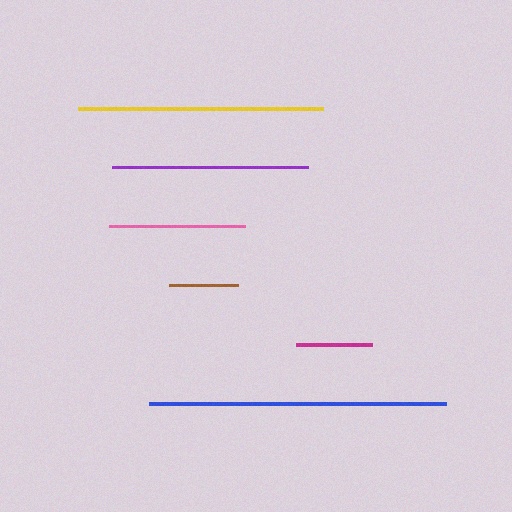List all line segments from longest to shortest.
From longest to shortest: blue, yellow, purple, pink, magenta, brown.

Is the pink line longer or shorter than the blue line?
The blue line is longer than the pink line.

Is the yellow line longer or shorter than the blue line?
The blue line is longer than the yellow line.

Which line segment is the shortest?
The brown line is the shortest at approximately 69 pixels.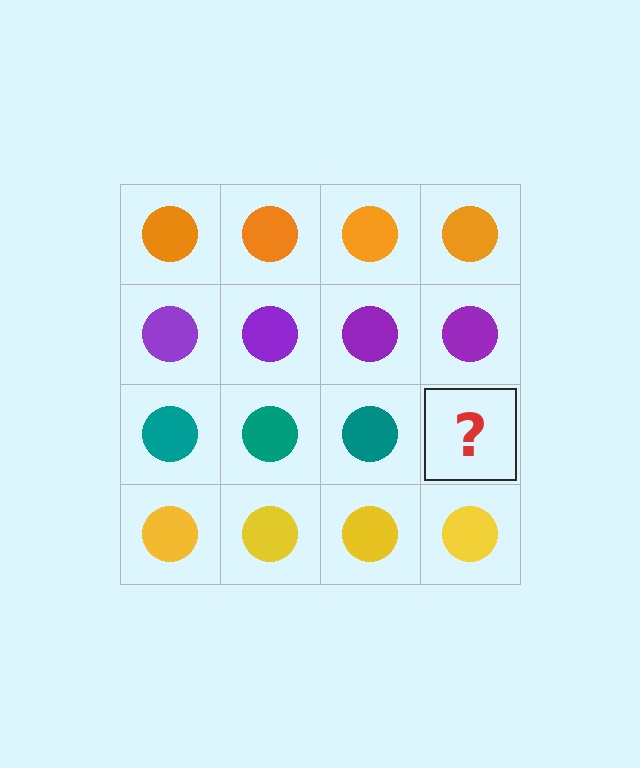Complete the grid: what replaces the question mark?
The question mark should be replaced with a teal circle.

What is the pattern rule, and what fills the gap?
The rule is that each row has a consistent color. The gap should be filled with a teal circle.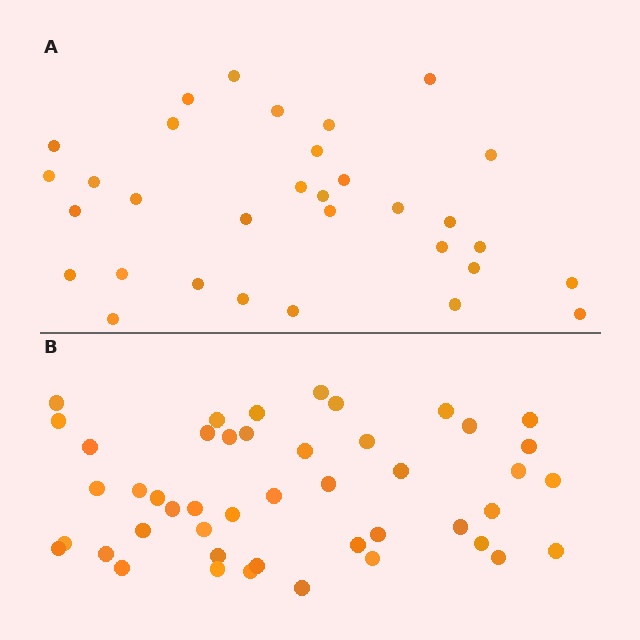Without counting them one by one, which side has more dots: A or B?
Region B (the bottom region) has more dots.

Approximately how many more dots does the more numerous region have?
Region B has approximately 15 more dots than region A.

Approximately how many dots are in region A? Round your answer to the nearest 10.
About 30 dots. (The exact count is 32, which rounds to 30.)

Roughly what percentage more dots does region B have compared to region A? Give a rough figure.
About 45% more.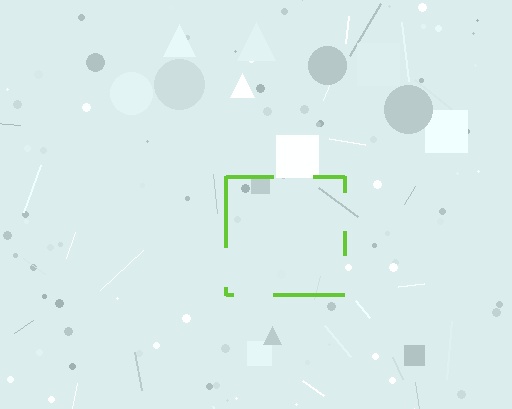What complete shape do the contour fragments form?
The contour fragments form a square.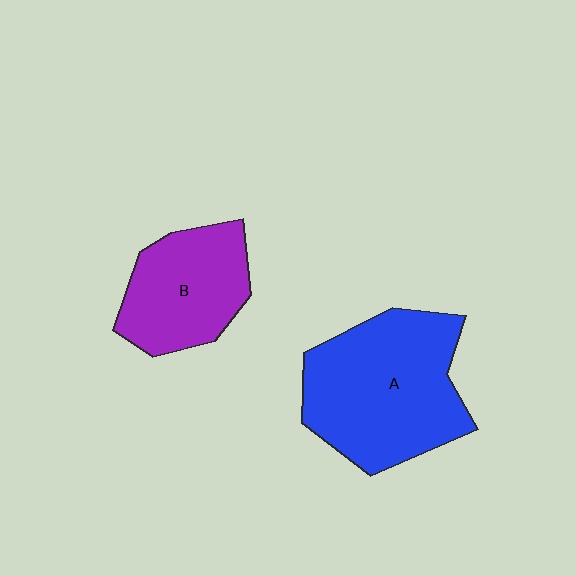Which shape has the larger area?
Shape A (blue).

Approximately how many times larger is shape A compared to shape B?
Approximately 1.6 times.